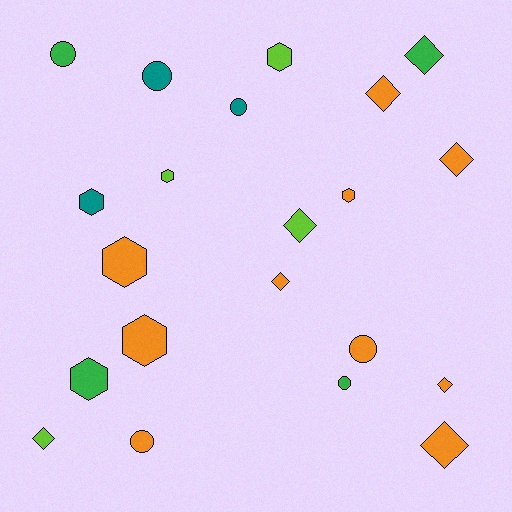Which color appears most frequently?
Orange, with 10 objects.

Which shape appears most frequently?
Diamond, with 8 objects.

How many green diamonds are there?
There is 1 green diamond.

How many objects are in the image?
There are 21 objects.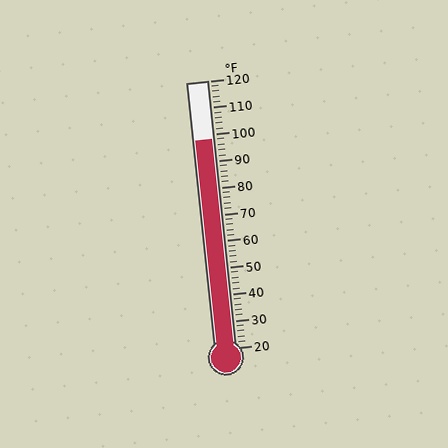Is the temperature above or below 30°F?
The temperature is above 30°F.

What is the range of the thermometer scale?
The thermometer scale ranges from 20°F to 120°F.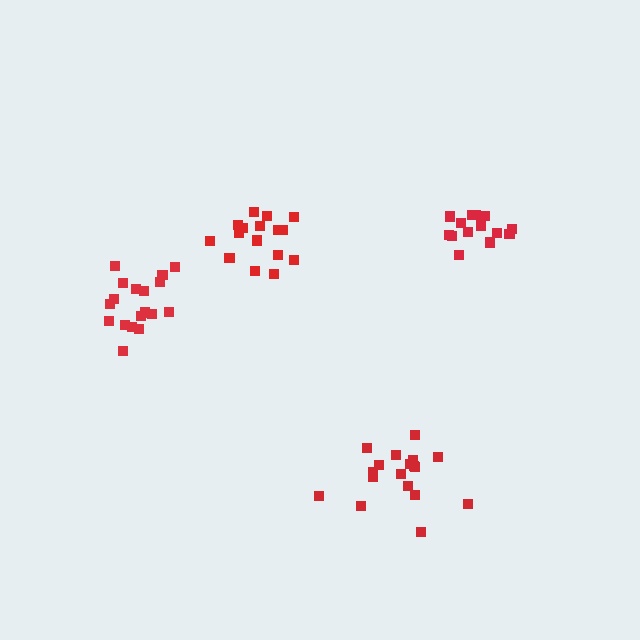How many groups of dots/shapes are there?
There are 4 groups.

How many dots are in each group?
Group 1: 16 dots, Group 2: 14 dots, Group 3: 18 dots, Group 4: 18 dots (66 total).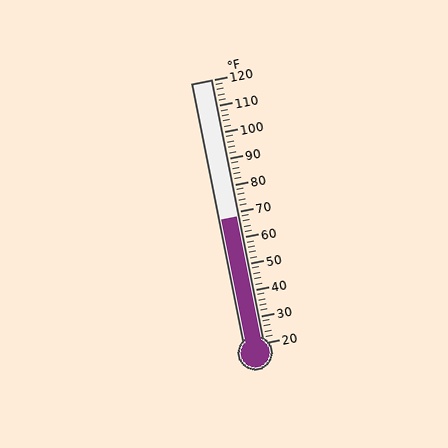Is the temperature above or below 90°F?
The temperature is below 90°F.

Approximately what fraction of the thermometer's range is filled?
The thermometer is filled to approximately 50% of its range.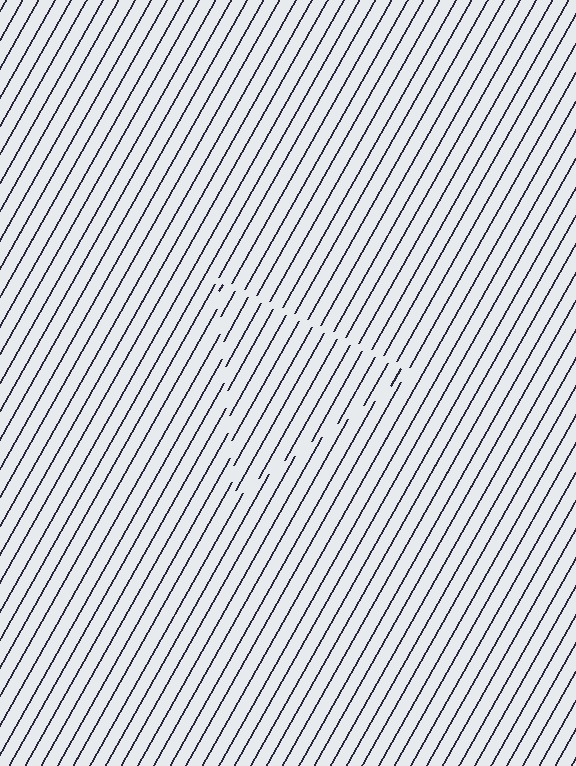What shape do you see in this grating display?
An illusory triangle. The interior of the shape contains the same grating, shifted by half a period — the contour is defined by the phase discontinuity where line-ends from the inner and outer gratings abut.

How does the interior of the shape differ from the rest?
The interior of the shape contains the same grating, shifted by half a period — the contour is defined by the phase discontinuity where line-ends from the inner and outer gratings abut.